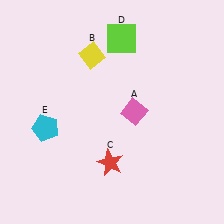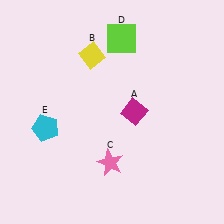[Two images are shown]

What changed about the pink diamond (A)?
In Image 1, A is pink. In Image 2, it changed to magenta.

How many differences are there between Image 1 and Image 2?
There are 2 differences between the two images.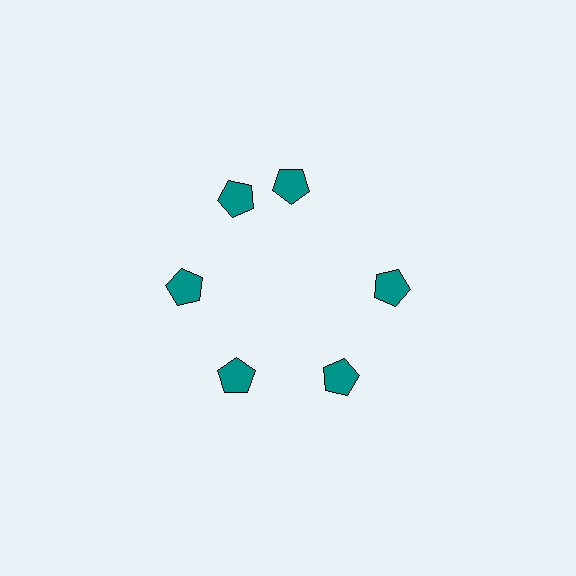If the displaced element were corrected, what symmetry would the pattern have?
It would have 6-fold rotational symmetry — the pattern would map onto itself every 60 degrees.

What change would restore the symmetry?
The symmetry would be restored by rotating it back into even spacing with its neighbors so that all 6 pentagons sit at equal angles and equal distance from the center.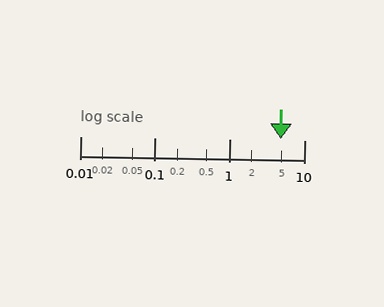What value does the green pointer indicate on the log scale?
The pointer indicates approximately 4.9.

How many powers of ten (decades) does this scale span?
The scale spans 3 decades, from 0.01 to 10.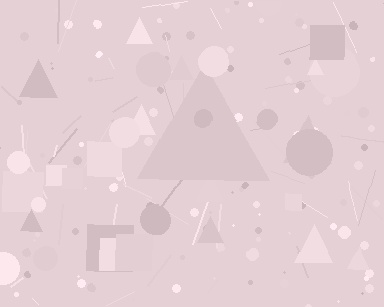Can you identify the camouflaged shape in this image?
The camouflaged shape is a triangle.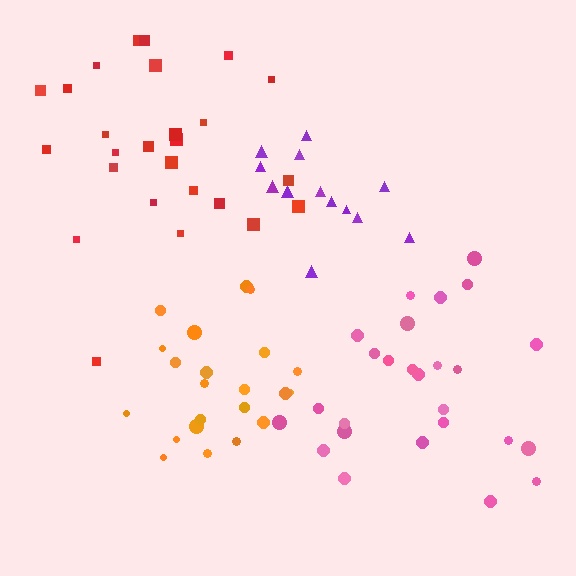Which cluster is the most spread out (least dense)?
Purple.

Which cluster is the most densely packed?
Orange.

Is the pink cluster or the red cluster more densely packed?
Red.